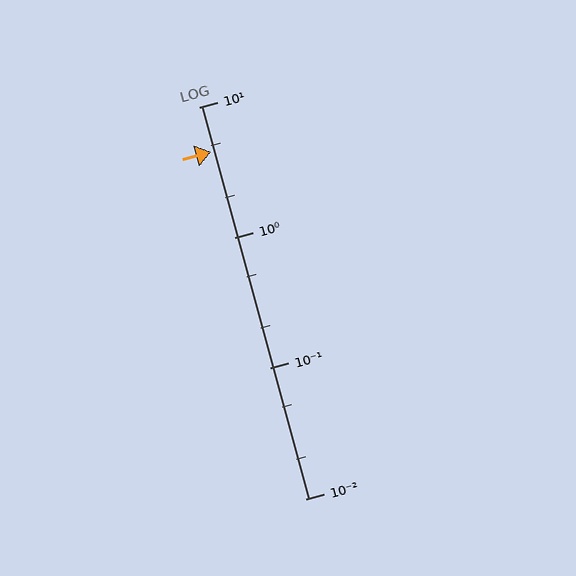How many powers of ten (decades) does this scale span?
The scale spans 3 decades, from 0.01 to 10.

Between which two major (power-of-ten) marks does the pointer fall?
The pointer is between 1 and 10.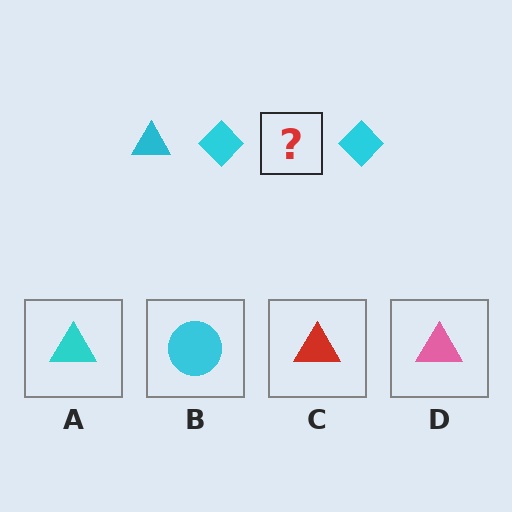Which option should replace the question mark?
Option A.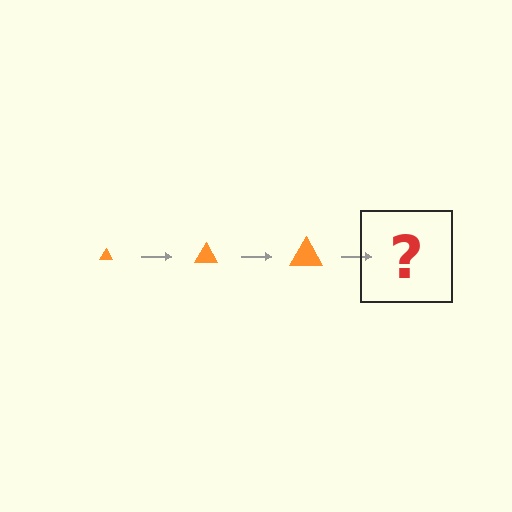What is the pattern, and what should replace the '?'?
The pattern is that the triangle gets progressively larger each step. The '?' should be an orange triangle, larger than the previous one.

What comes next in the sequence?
The next element should be an orange triangle, larger than the previous one.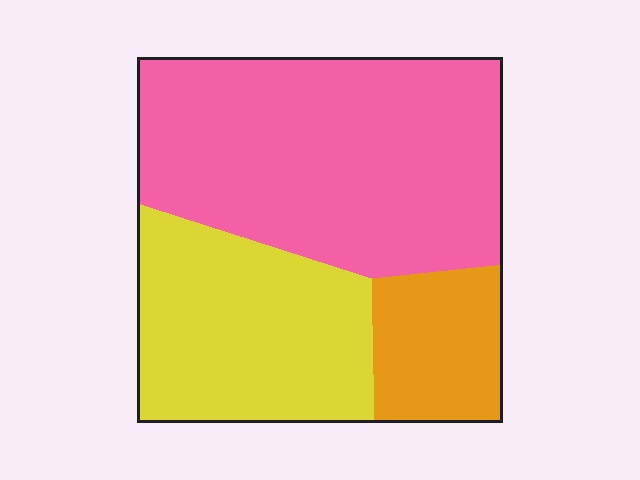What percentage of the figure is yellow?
Yellow covers about 30% of the figure.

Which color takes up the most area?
Pink, at roughly 55%.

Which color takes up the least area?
Orange, at roughly 15%.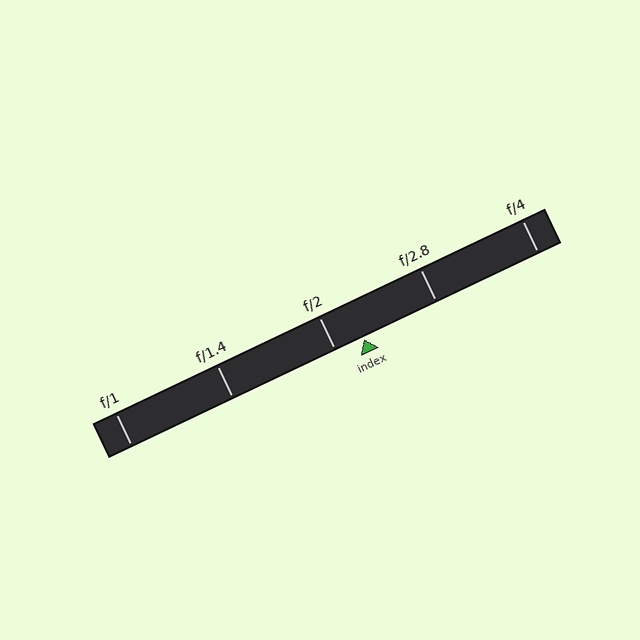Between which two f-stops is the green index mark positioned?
The index mark is between f/2 and f/2.8.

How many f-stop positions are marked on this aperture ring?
There are 5 f-stop positions marked.